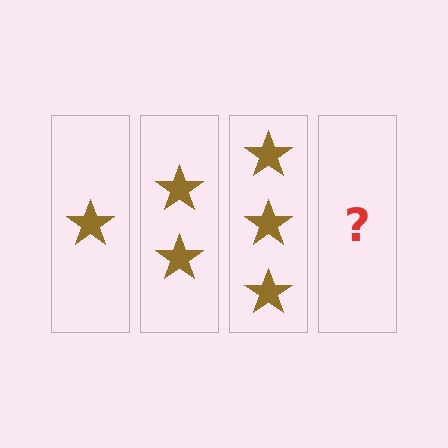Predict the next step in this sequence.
The next step is 4 stars.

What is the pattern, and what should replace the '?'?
The pattern is that each step adds one more star. The '?' should be 4 stars.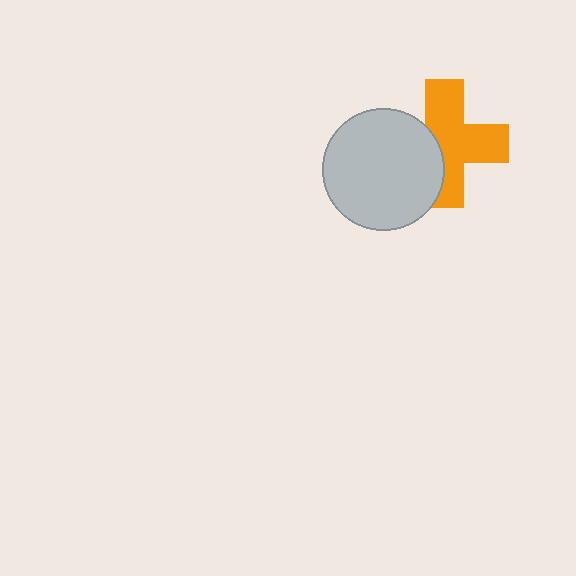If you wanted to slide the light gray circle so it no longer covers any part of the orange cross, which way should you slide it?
Slide it left — that is the most direct way to separate the two shapes.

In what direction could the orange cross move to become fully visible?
The orange cross could move right. That would shift it out from behind the light gray circle entirely.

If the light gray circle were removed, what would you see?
You would see the complete orange cross.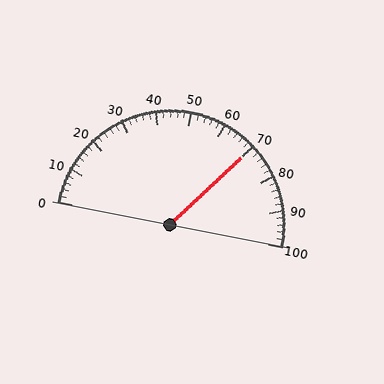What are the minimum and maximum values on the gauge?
The gauge ranges from 0 to 100.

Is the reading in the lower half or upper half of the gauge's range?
The reading is in the upper half of the range (0 to 100).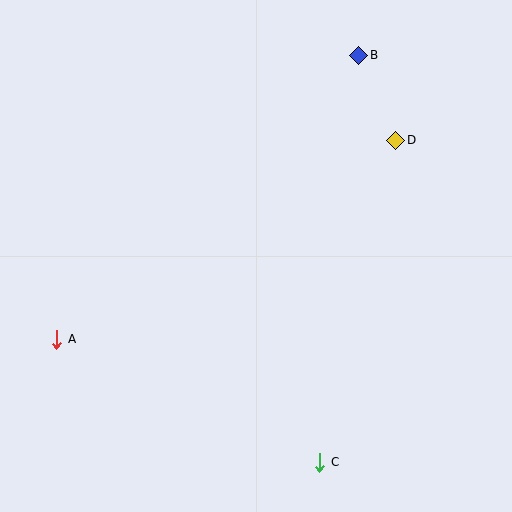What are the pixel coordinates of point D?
Point D is at (396, 140).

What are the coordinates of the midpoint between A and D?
The midpoint between A and D is at (226, 240).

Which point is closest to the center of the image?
Point D at (396, 140) is closest to the center.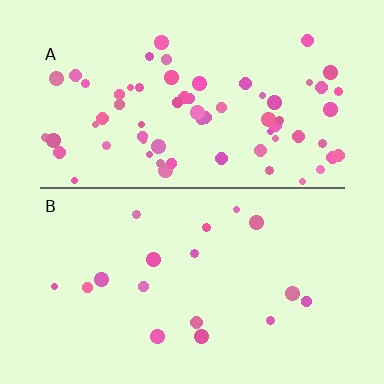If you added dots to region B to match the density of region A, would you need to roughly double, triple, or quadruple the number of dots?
Approximately quadruple.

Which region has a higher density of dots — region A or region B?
A (the top).